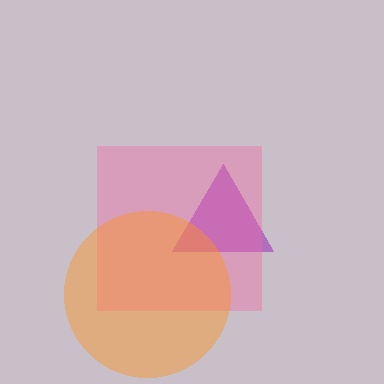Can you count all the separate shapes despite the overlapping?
Yes, there are 3 separate shapes.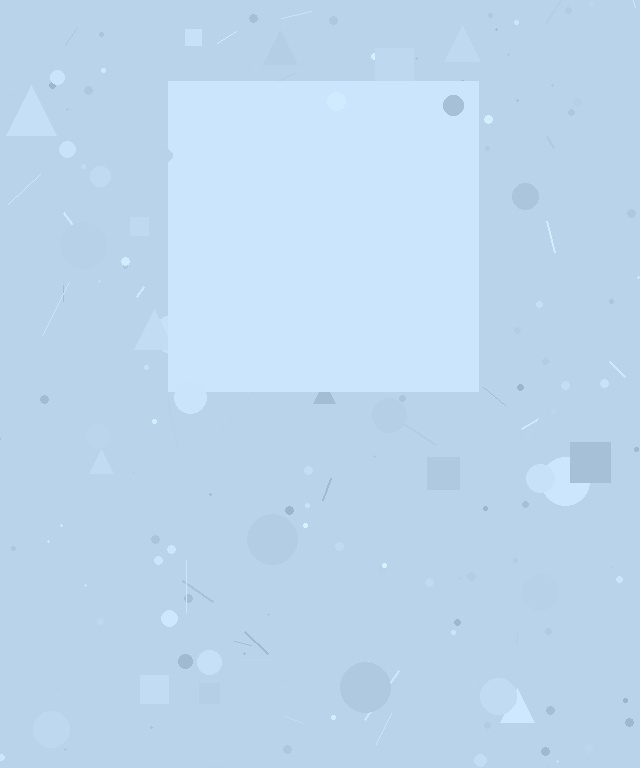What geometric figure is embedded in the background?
A square is embedded in the background.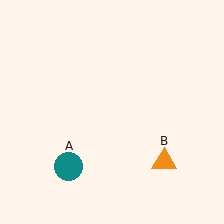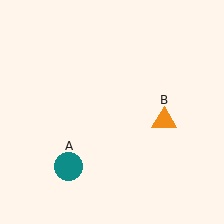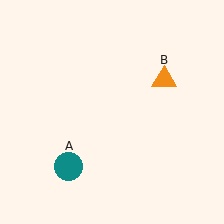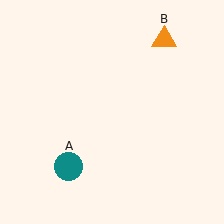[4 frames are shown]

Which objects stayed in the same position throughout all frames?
Teal circle (object A) remained stationary.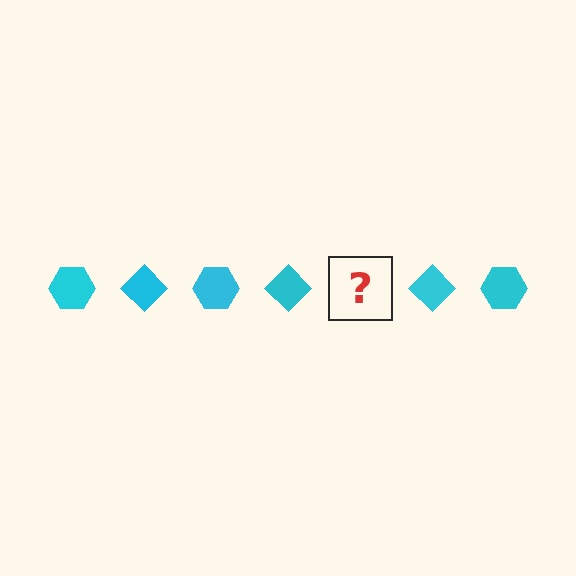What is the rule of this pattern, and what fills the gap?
The rule is that the pattern cycles through hexagon, diamond shapes in cyan. The gap should be filled with a cyan hexagon.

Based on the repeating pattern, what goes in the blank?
The blank should be a cyan hexagon.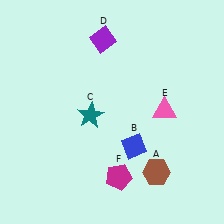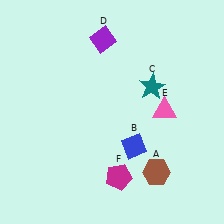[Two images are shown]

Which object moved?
The teal star (C) moved right.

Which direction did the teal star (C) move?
The teal star (C) moved right.